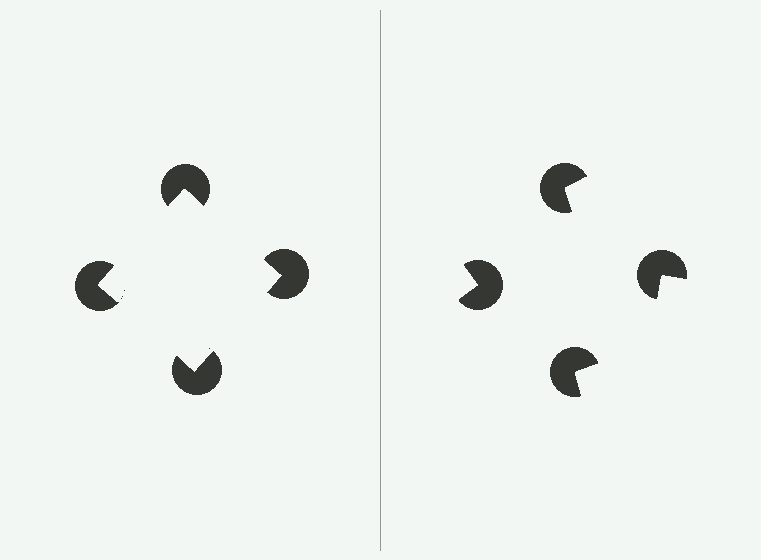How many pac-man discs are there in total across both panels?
8 — 4 on each side.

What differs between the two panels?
The pac-man discs are positioned identically on both sides; only the wedge orientations differ. On the left they align to a square; on the right they are misaligned.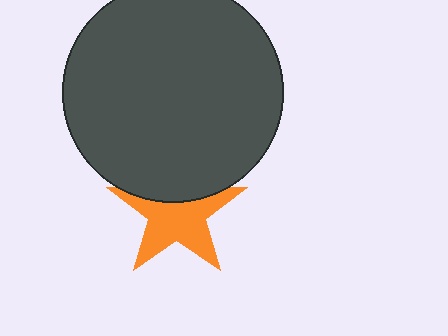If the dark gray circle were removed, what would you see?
You would see the complete orange star.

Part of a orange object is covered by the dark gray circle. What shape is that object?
It is a star.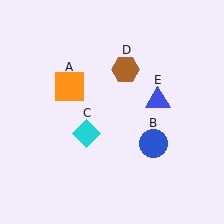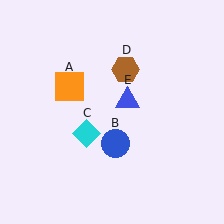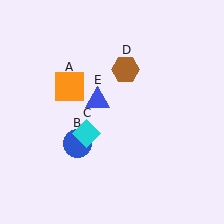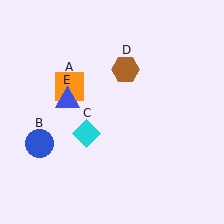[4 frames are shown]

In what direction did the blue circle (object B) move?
The blue circle (object B) moved left.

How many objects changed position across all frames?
2 objects changed position: blue circle (object B), blue triangle (object E).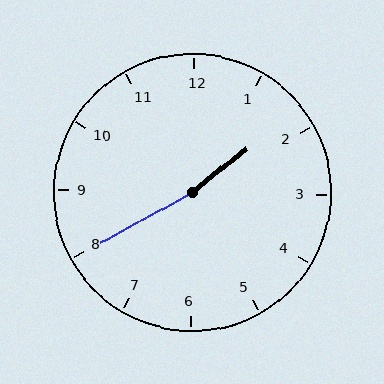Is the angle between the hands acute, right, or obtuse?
It is obtuse.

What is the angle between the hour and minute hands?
Approximately 170 degrees.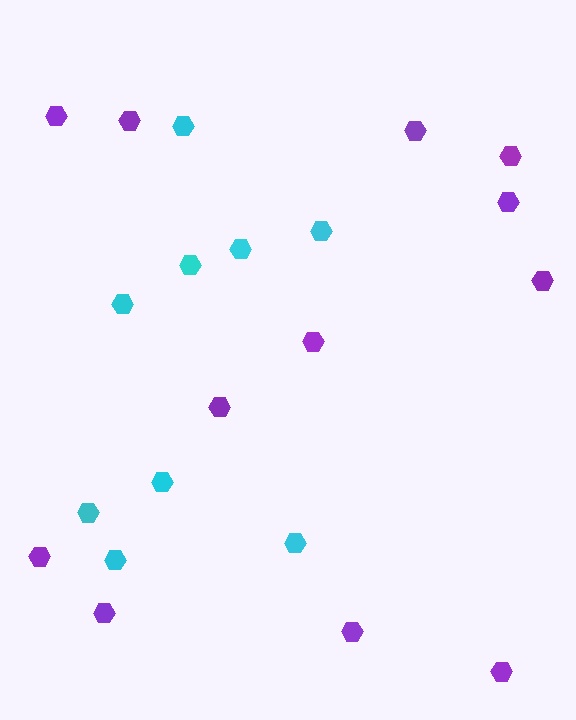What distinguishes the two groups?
There are 2 groups: one group of cyan hexagons (9) and one group of purple hexagons (12).